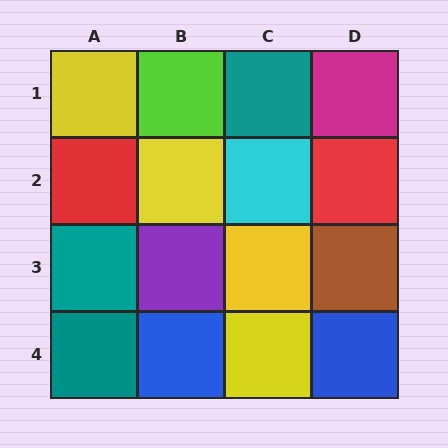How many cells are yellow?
4 cells are yellow.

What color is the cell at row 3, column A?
Teal.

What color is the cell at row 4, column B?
Blue.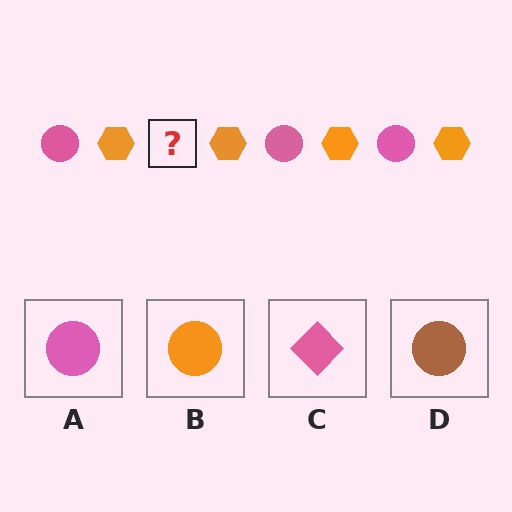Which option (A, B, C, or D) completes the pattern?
A.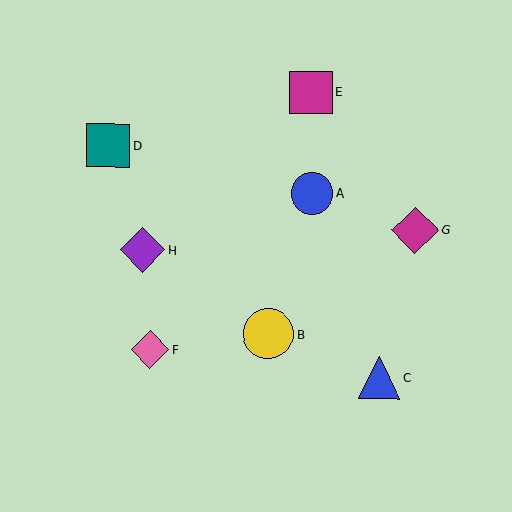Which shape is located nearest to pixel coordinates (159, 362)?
The pink diamond (labeled F) at (150, 349) is nearest to that location.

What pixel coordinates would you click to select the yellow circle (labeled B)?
Click at (268, 334) to select the yellow circle B.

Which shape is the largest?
The yellow circle (labeled B) is the largest.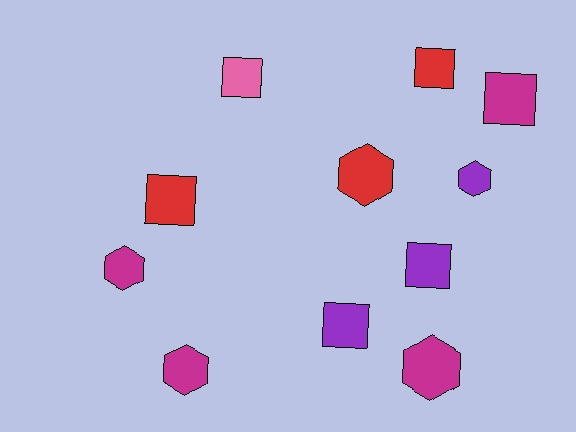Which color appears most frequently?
Magenta, with 4 objects.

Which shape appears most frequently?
Square, with 6 objects.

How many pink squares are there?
There is 1 pink square.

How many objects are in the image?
There are 11 objects.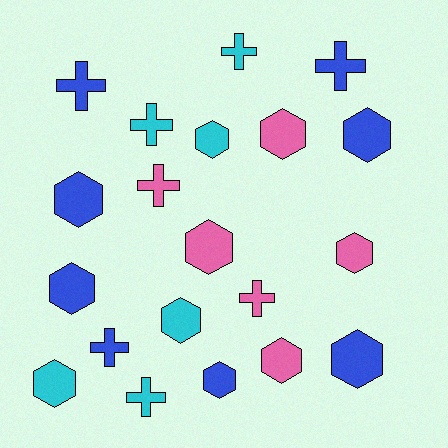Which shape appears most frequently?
Hexagon, with 12 objects.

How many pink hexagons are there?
There are 4 pink hexagons.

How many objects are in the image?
There are 20 objects.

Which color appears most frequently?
Blue, with 8 objects.